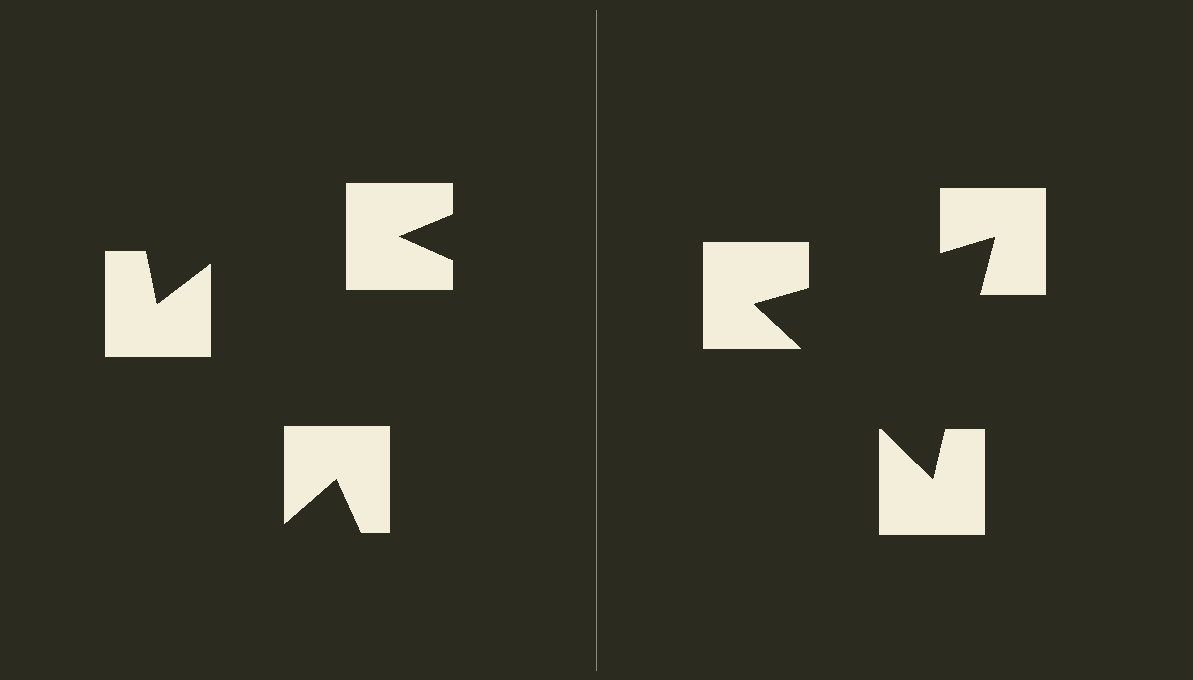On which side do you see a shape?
An illusory triangle appears on the right side. On the left side the wedge cuts are rotated, so no coherent shape forms.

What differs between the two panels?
The notched squares are positioned identically on both sides; only the wedge orientations differ. On the right they align to a triangle; on the left they are misaligned.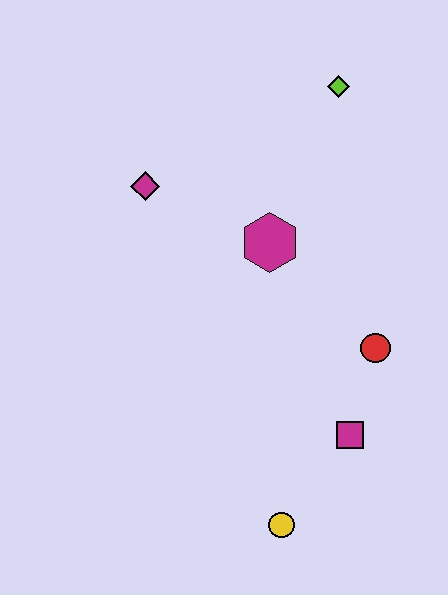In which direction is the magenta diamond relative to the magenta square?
The magenta diamond is above the magenta square.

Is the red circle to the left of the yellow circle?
No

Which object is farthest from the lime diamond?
The yellow circle is farthest from the lime diamond.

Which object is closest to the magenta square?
The red circle is closest to the magenta square.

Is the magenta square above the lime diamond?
No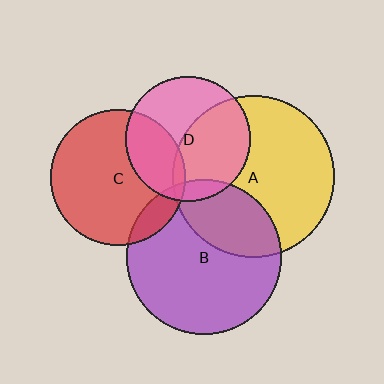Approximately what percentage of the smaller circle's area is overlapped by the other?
Approximately 30%.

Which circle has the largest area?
Circle A (yellow).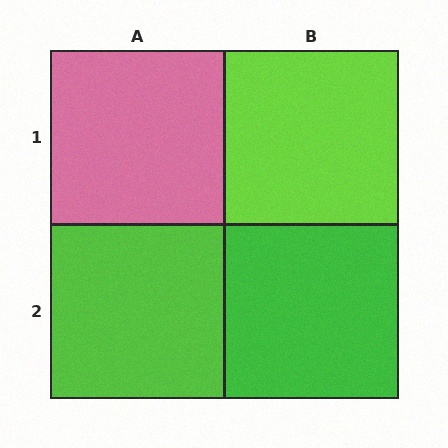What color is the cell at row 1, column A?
Pink.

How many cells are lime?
2 cells are lime.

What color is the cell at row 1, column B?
Lime.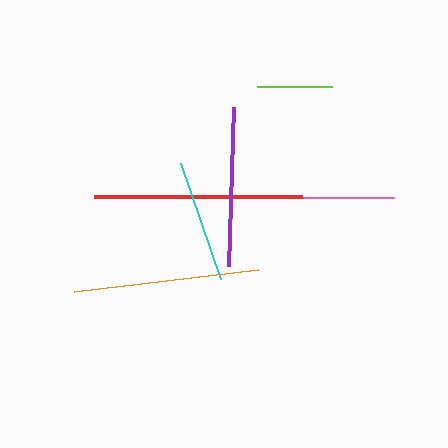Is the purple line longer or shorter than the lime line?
The purple line is longer than the lime line.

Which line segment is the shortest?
The lime line is the shortest at approximately 75 pixels.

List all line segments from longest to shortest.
From longest to shortest: pink, red, orange, purple, cyan, lime.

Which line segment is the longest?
The pink line is the longest at approximately 251 pixels.